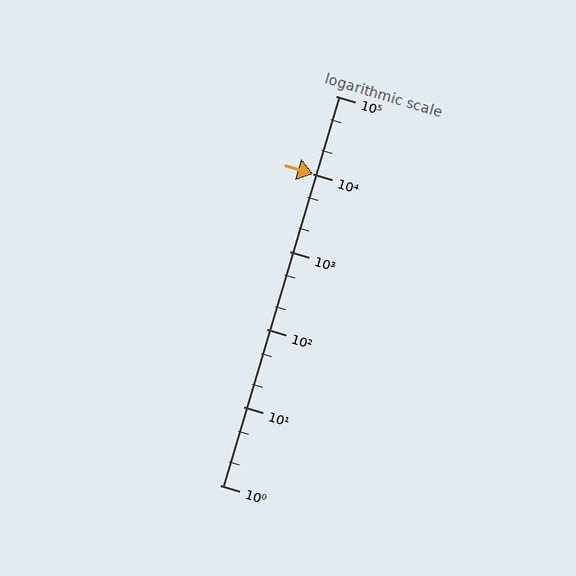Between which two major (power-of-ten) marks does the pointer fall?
The pointer is between 10000 and 100000.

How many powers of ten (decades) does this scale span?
The scale spans 5 decades, from 1 to 100000.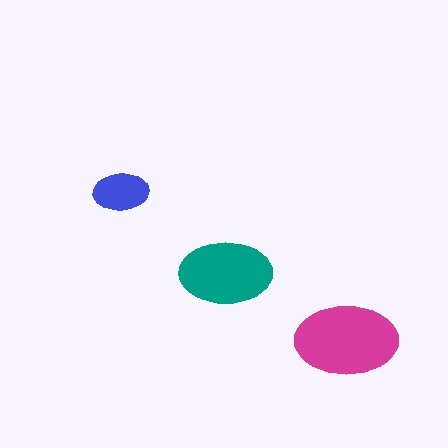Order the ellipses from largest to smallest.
the magenta one, the teal one, the blue one.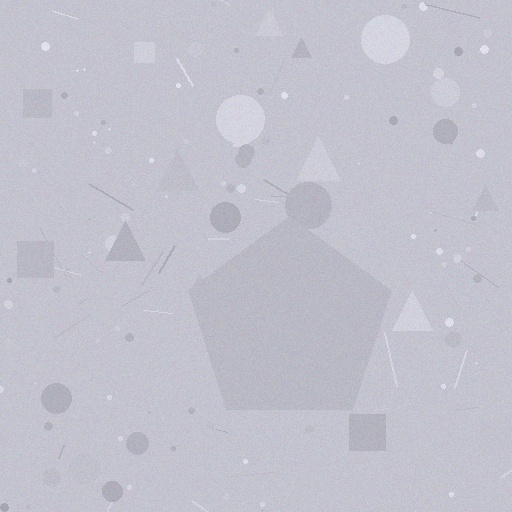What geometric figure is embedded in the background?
A pentagon is embedded in the background.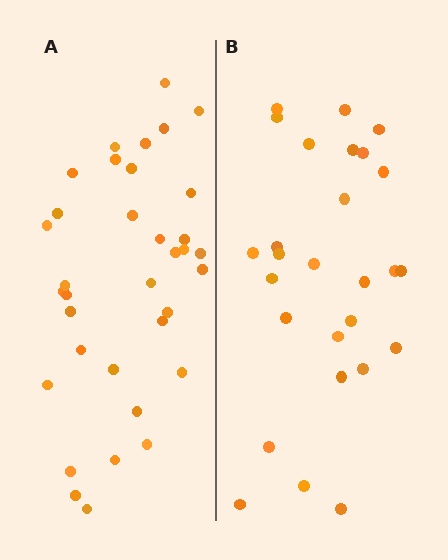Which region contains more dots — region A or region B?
Region A (the left region) has more dots.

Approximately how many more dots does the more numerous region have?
Region A has roughly 8 or so more dots than region B.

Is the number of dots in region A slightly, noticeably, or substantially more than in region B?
Region A has noticeably more, but not dramatically so. The ratio is roughly 1.3 to 1.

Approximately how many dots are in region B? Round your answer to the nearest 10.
About 30 dots. (The exact count is 27, which rounds to 30.)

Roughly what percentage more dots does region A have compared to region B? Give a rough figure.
About 30% more.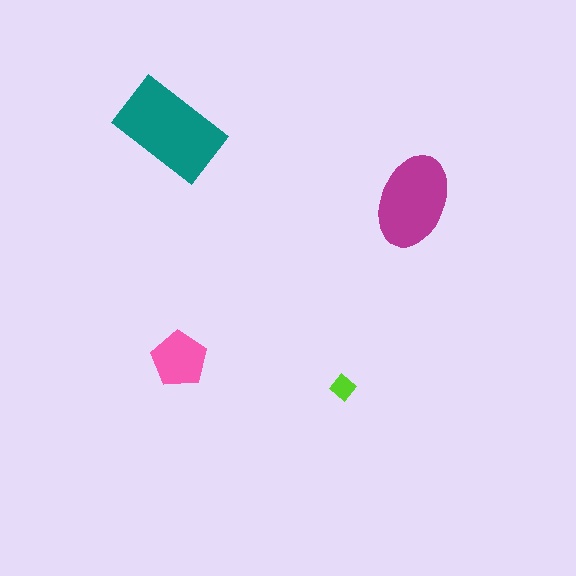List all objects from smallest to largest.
The lime diamond, the pink pentagon, the magenta ellipse, the teal rectangle.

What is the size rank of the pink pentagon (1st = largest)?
3rd.